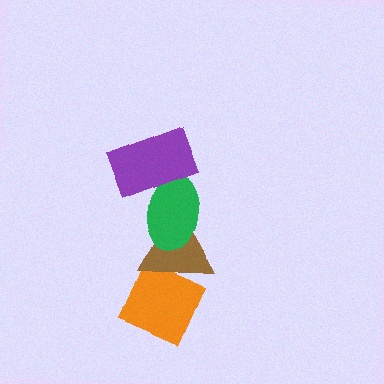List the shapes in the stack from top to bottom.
From top to bottom: the purple rectangle, the green ellipse, the brown triangle, the orange diamond.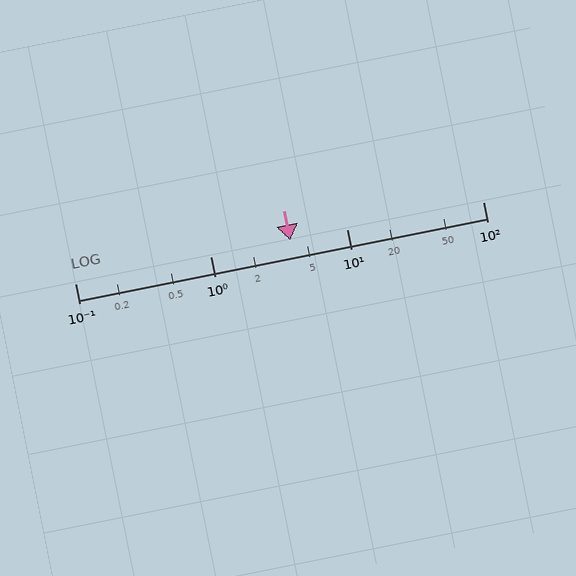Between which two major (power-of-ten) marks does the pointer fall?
The pointer is between 1 and 10.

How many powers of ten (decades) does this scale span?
The scale spans 3 decades, from 0.1 to 100.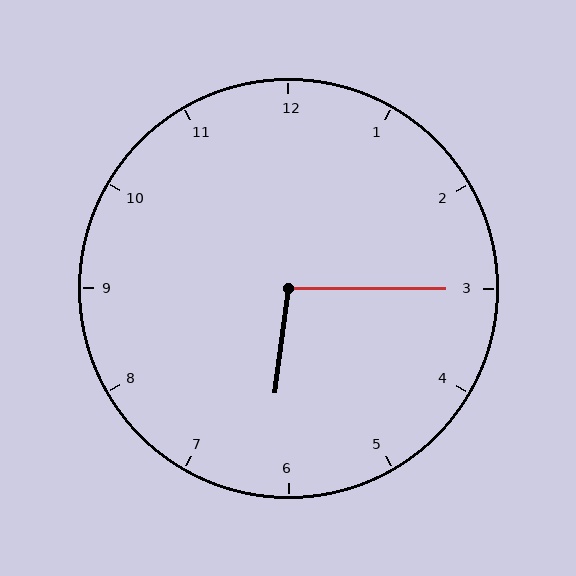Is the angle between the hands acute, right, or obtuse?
It is obtuse.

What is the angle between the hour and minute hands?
Approximately 98 degrees.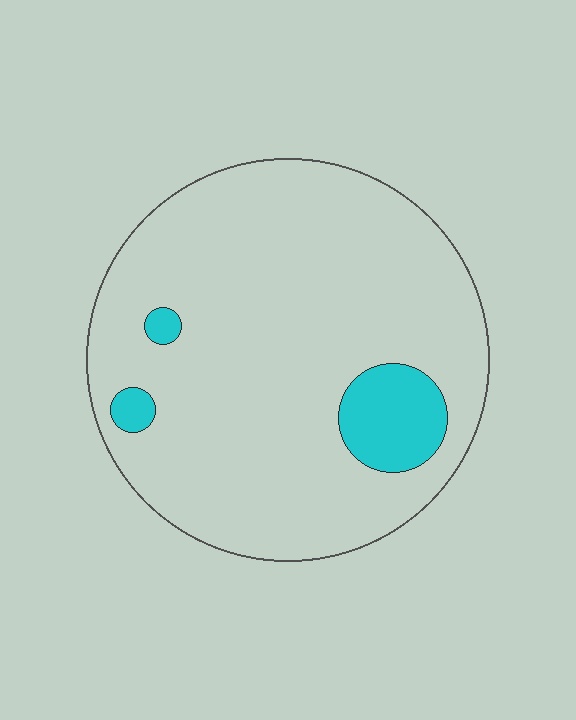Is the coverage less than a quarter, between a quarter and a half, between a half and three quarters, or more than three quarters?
Less than a quarter.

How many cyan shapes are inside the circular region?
3.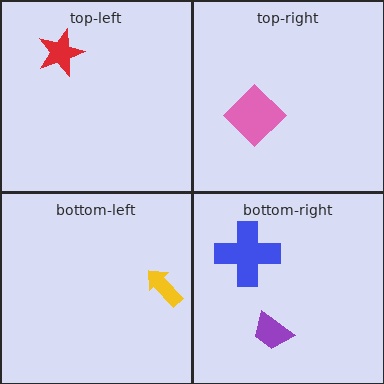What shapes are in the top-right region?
The pink diamond.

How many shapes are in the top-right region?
1.